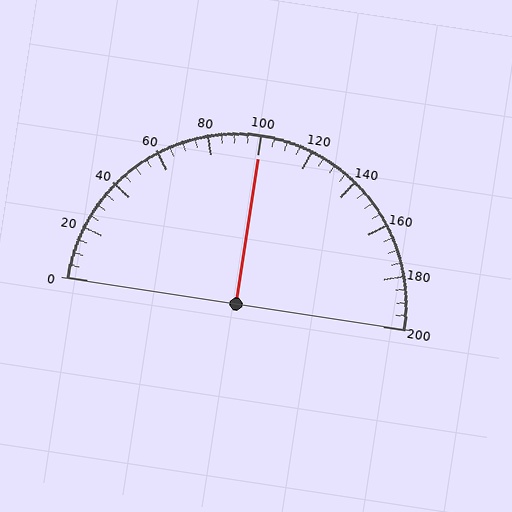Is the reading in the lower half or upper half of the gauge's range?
The reading is in the upper half of the range (0 to 200).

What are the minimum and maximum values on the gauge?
The gauge ranges from 0 to 200.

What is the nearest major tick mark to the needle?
The nearest major tick mark is 100.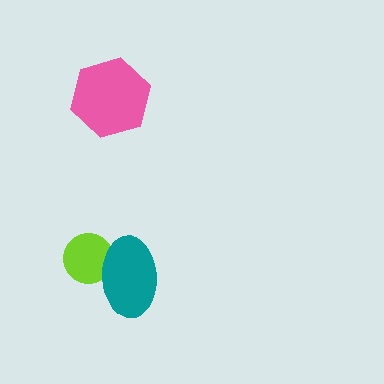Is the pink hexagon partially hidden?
No, no other shape covers it.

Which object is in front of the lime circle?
The teal ellipse is in front of the lime circle.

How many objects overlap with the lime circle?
1 object overlaps with the lime circle.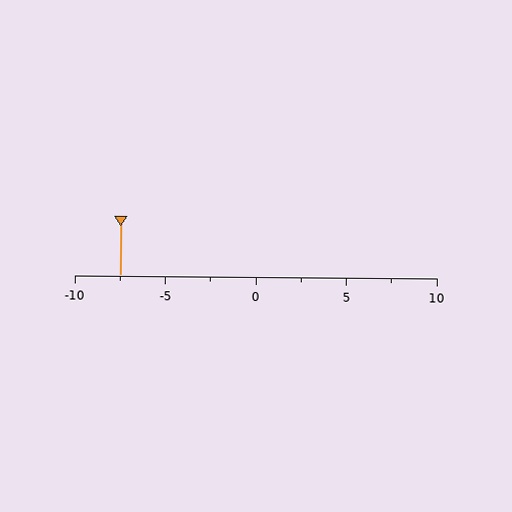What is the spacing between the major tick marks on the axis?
The major ticks are spaced 5 apart.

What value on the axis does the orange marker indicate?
The marker indicates approximately -7.5.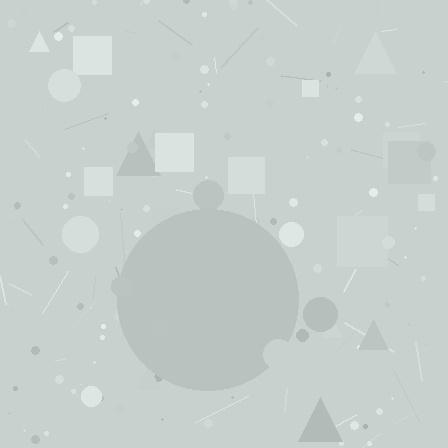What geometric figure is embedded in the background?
A circle is embedded in the background.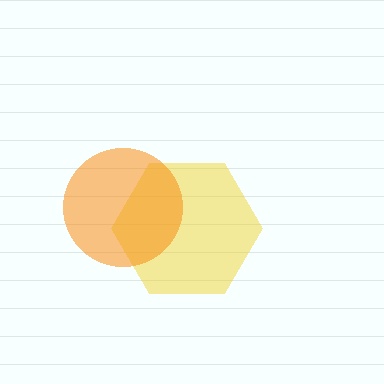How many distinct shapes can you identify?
There are 2 distinct shapes: a yellow hexagon, an orange circle.